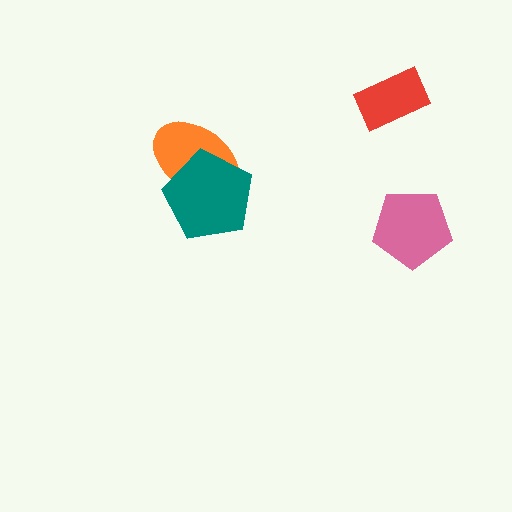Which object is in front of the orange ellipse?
The teal pentagon is in front of the orange ellipse.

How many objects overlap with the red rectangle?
0 objects overlap with the red rectangle.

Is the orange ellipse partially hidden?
Yes, it is partially covered by another shape.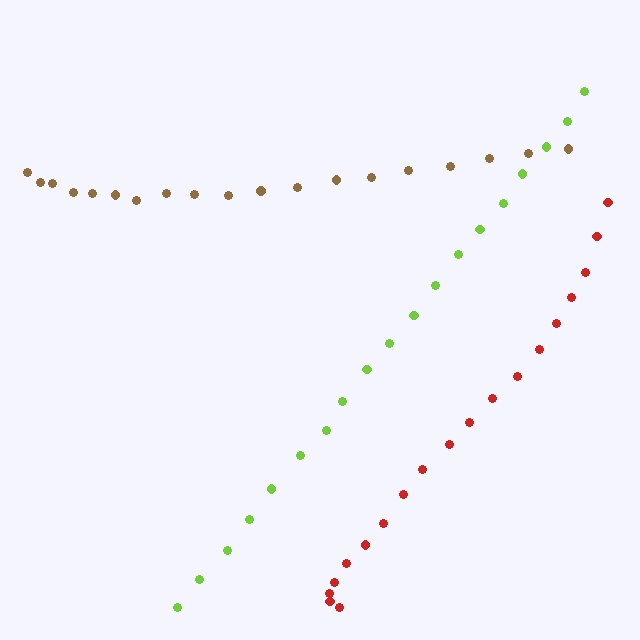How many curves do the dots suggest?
There are 3 distinct paths.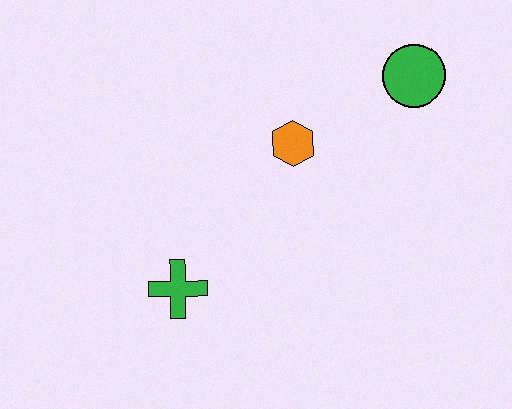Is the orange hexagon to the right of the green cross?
Yes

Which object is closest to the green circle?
The orange hexagon is closest to the green circle.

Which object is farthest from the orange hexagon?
The green cross is farthest from the orange hexagon.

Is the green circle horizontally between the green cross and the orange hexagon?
No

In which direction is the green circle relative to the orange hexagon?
The green circle is to the right of the orange hexagon.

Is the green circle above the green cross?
Yes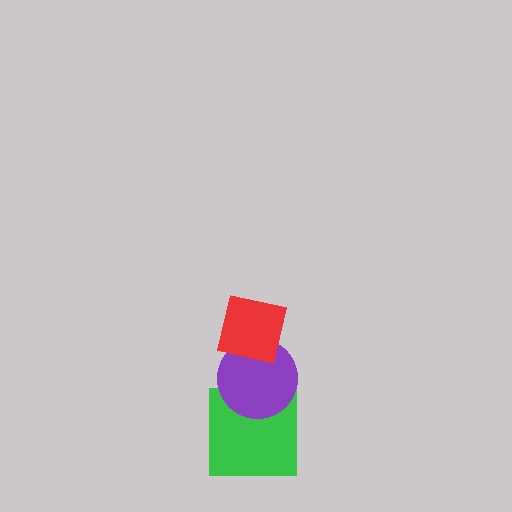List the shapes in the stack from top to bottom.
From top to bottom: the red square, the purple circle, the green square.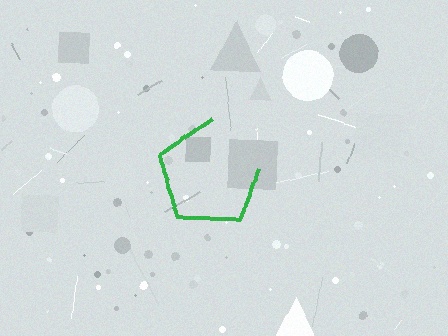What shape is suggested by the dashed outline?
The dashed outline suggests a pentagon.